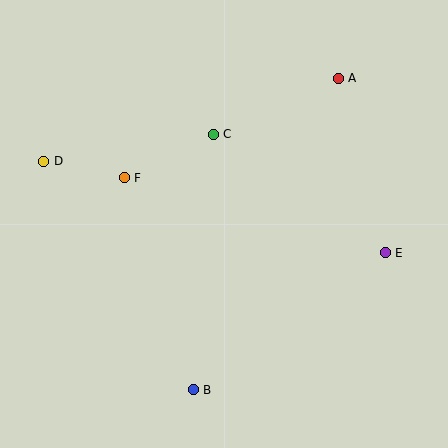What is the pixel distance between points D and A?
The distance between D and A is 306 pixels.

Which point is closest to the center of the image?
Point C at (213, 134) is closest to the center.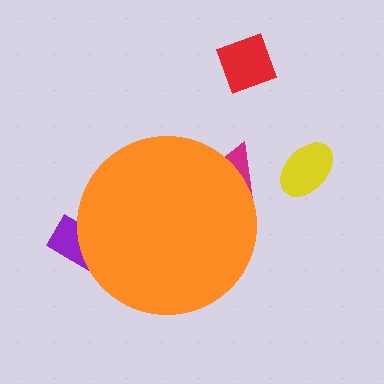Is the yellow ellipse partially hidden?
No, the yellow ellipse is fully visible.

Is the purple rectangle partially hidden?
Yes, the purple rectangle is partially hidden behind the orange circle.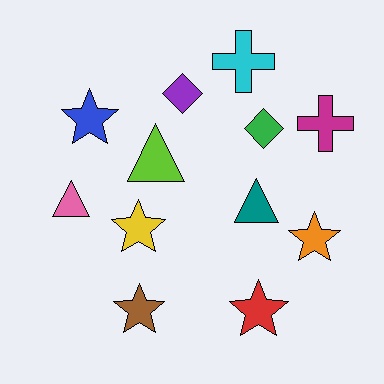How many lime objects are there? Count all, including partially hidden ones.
There is 1 lime object.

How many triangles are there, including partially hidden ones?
There are 3 triangles.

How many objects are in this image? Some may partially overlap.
There are 12 objects.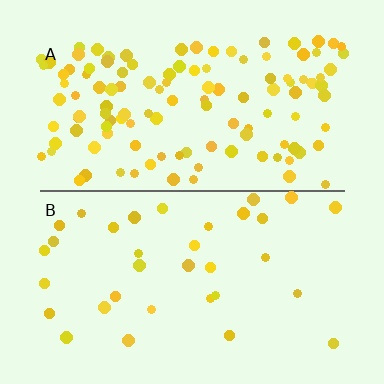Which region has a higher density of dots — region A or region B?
A (the top).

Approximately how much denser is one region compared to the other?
Approximately 3.5× — region A over region B.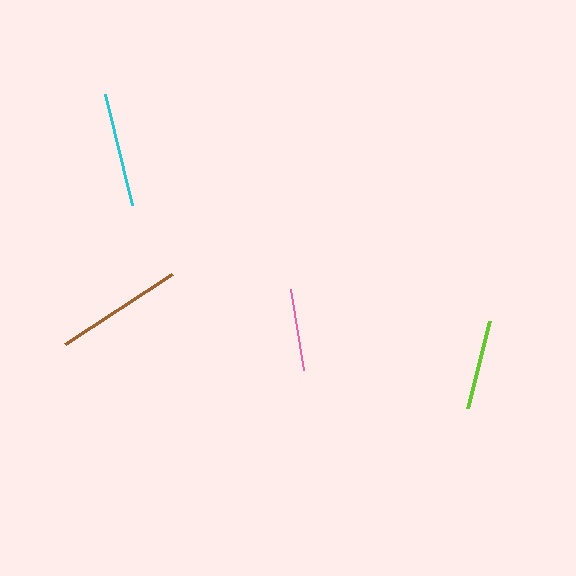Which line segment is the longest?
The brown line is the longest at approximately 128 pixels.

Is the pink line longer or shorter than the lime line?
The lime line is longer than the pink line.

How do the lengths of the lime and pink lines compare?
The lime and pink lines are approximately the same length.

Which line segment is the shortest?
The pink line is the shortest at approximately 83 pixels.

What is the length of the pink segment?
The pink segment is approximately 83 pixels long.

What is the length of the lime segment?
The lime segment is approximately 90 pixels long.